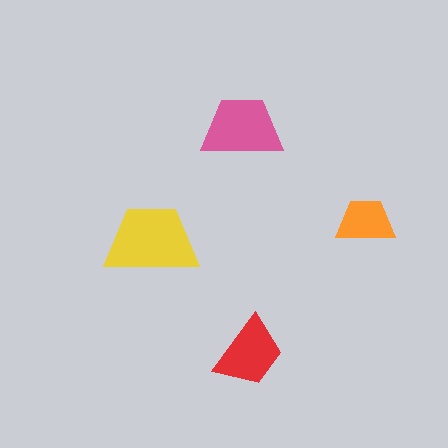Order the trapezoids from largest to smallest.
the yellow one, the pink one, the red one, the orange one.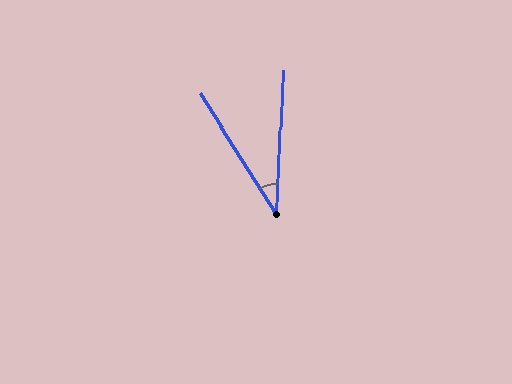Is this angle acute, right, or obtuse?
It is acute.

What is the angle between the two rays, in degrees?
Approximately 35 degrees.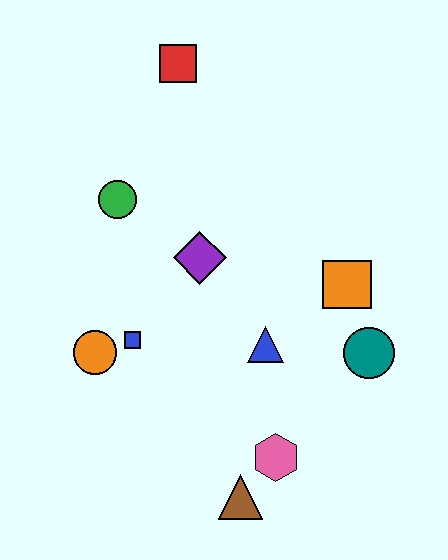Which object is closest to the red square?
The green circle is closest to the red square.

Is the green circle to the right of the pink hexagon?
No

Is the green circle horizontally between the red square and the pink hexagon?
No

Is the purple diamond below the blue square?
No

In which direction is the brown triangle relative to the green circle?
The brown triangle is below the green circle.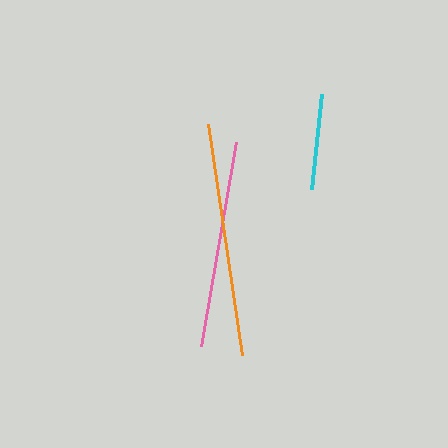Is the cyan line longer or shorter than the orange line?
The orange line is longer than the cyan line.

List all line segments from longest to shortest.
From longest to shortest: orange, pink, cyan.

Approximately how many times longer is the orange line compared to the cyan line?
The orange line is approximately 2.4 times the length of the cyan line.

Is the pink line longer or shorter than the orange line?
The orange line is longer than the pink line.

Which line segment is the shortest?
The cyan line is the shortest at approximately 96 pixels.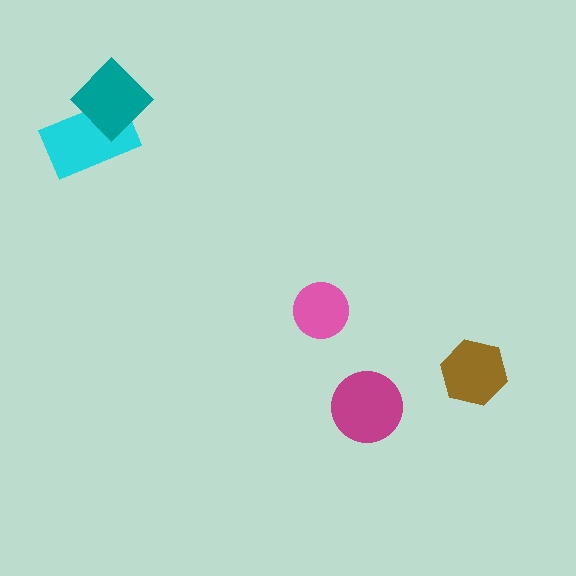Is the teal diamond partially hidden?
No, no other shape covers it.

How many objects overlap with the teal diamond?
1 object overlaps with the teal diamond.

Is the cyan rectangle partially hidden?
Yes, it is partially covered by another shape.